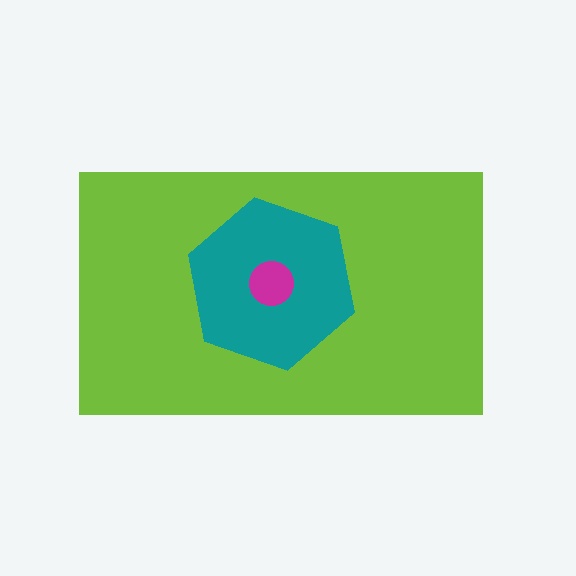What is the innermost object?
The magenta circle.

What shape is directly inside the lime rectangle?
The teal hexagon.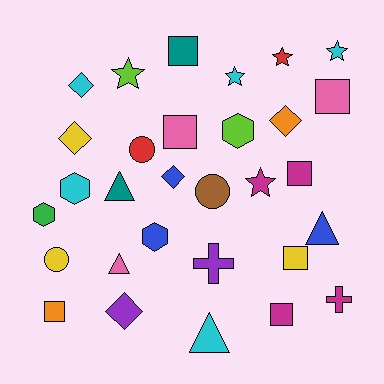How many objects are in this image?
There are 30 objects.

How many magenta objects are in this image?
There are 4 magenta objects.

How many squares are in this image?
There are 7 squares.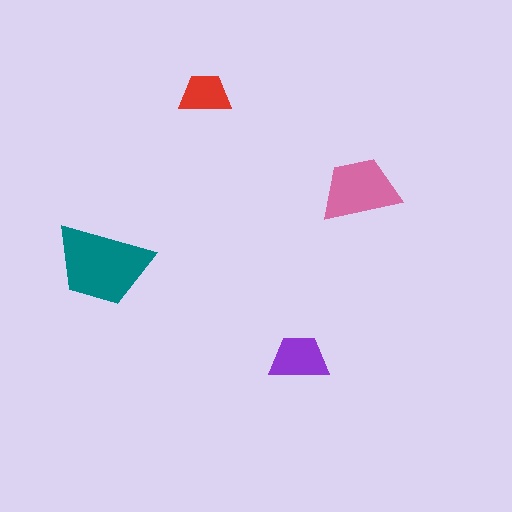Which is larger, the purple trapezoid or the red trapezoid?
The purple one.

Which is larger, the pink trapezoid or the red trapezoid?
The pink one.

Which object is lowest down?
The purple trapezoid is bottommost.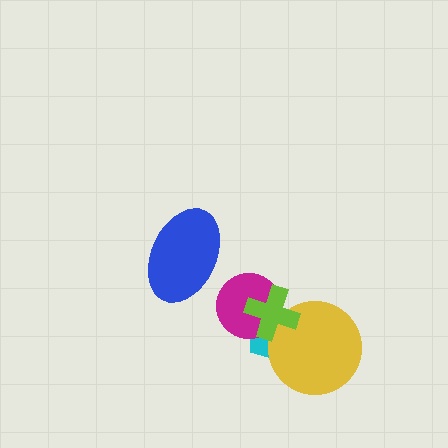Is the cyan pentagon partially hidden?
Yes, it is partially covered by another shape.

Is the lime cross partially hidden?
No, no other shape covers it.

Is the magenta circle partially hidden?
Yes, it is partially covered by another shape.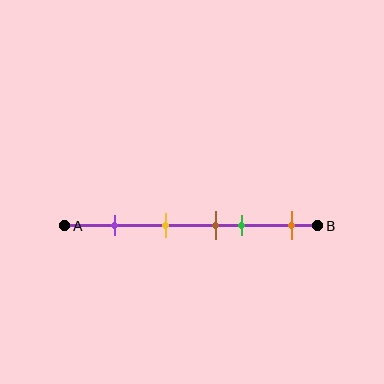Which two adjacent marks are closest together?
The brown and green marks are the closest adjacent pair.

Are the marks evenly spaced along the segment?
No, the marks are not evenly spaced.